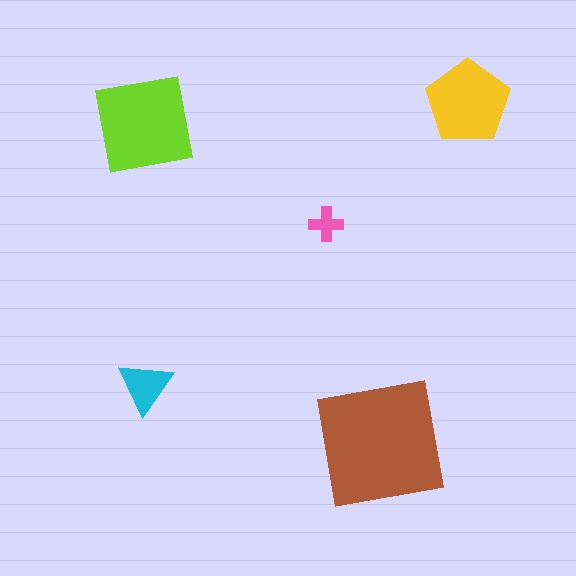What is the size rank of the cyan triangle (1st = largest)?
4th.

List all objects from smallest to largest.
The pink cross, the cyan triangle, the yellow pentagon, the lime square, the brown square.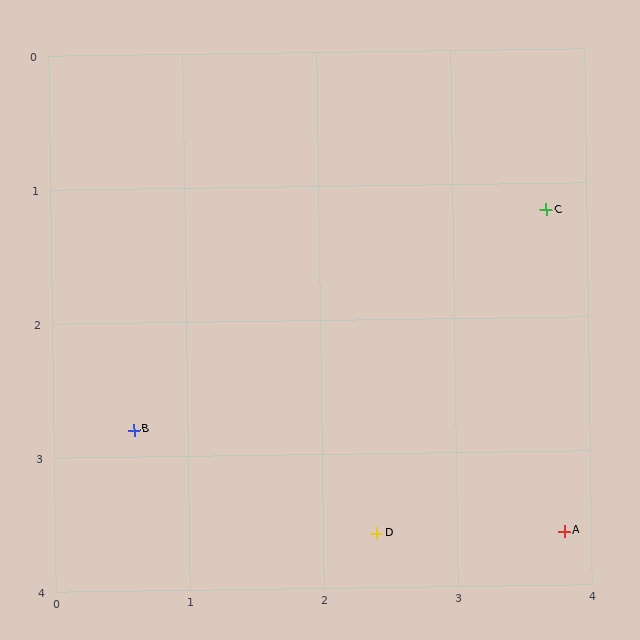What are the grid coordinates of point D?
Point D is at approximately (2.4, 3.6).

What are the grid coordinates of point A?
Point A is at approximately (3.8, 3.6).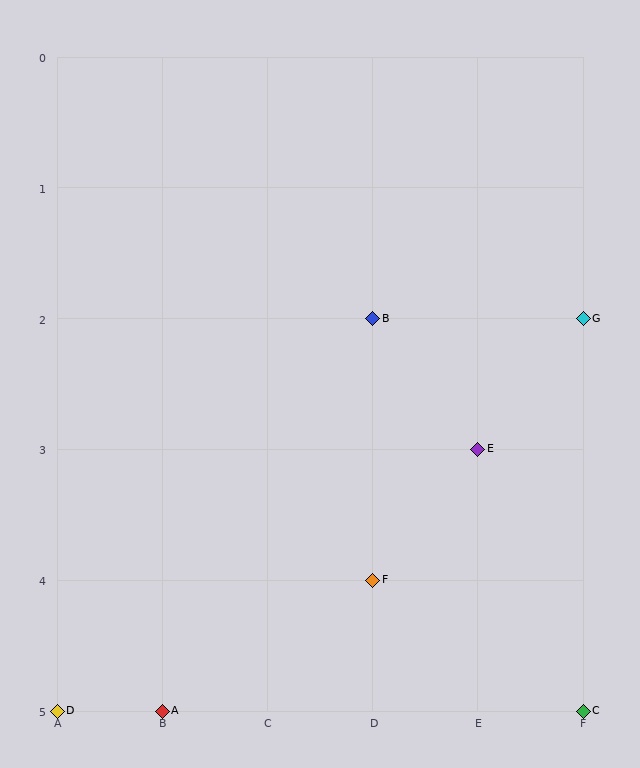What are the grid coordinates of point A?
Point A is at grid coordinates (B, 5).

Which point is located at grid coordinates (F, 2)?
Point G is at (F, 2).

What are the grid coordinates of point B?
Point B is at grid coordinates (D, 2).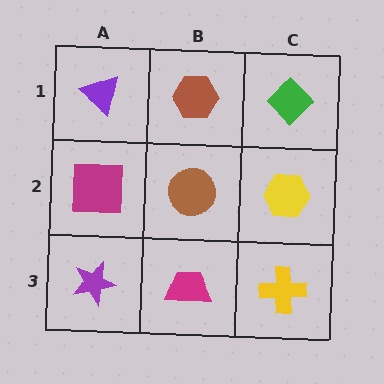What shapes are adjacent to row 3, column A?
A magenta square (row 2, column A), a magenta trapezoid (row 3, column B).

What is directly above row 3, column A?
A magenta square.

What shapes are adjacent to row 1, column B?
A brown circle (row 2, column B), a purple triangle (row 1, column A), a green diamond (row 1, column C).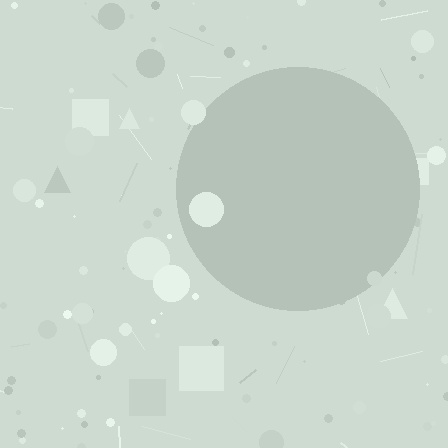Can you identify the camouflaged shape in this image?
The camouflaged shape is a circle.